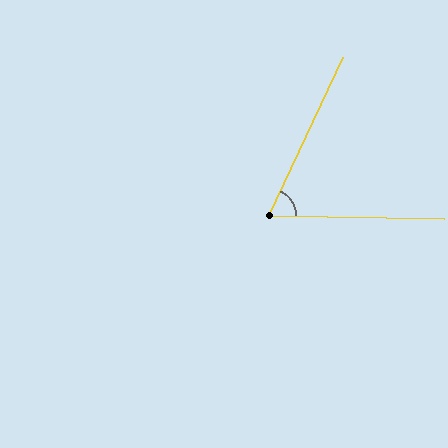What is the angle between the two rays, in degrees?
Approximately 66 degrees.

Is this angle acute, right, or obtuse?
It is acute.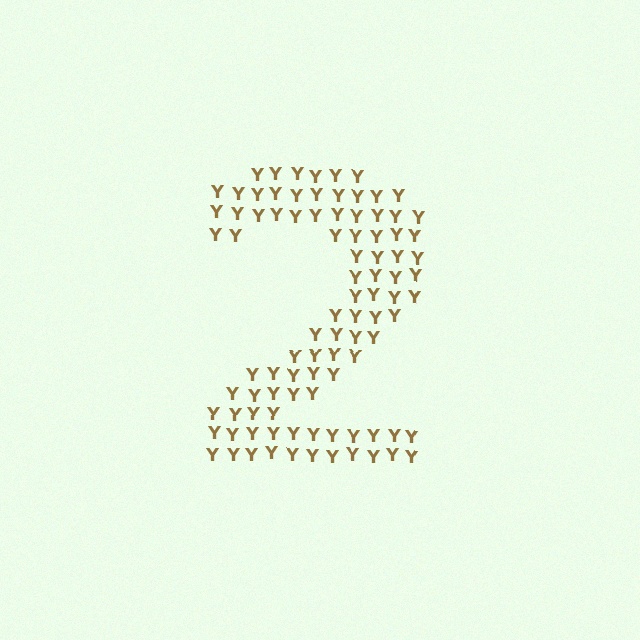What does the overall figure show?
The overall figure shows the digit 2.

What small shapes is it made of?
It is made of small letter Y's.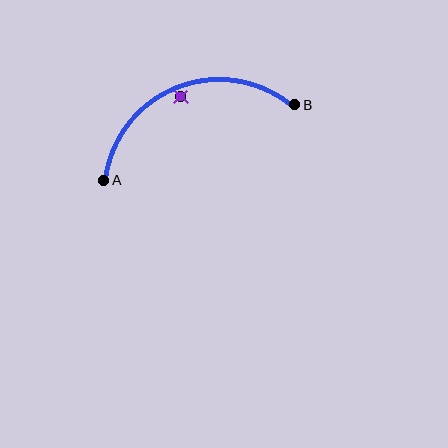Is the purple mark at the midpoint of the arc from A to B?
No — the purple mark does not lie on the arc at all. It sits slightly inside the curve.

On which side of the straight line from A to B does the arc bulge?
The arc bulges above the straight line connecting A and B.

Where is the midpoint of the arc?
The arc midpoint is the point on the curve farthest from the straight line joining A and B. It sits above that line.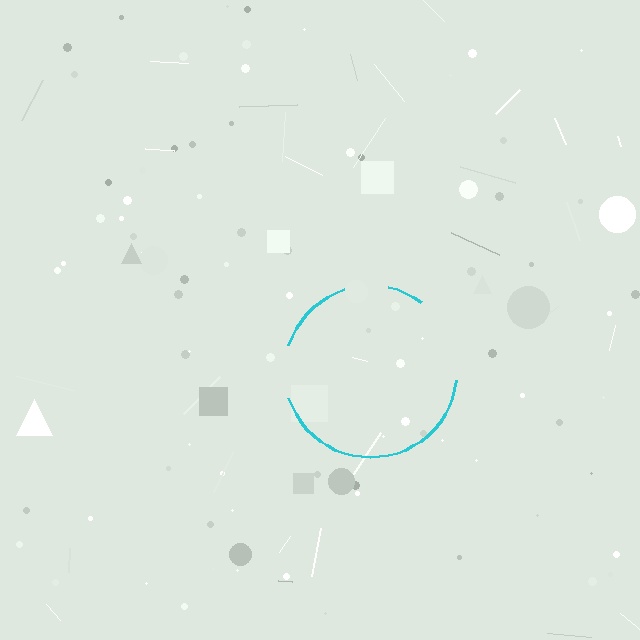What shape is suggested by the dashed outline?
The dashed outline suggests a circle.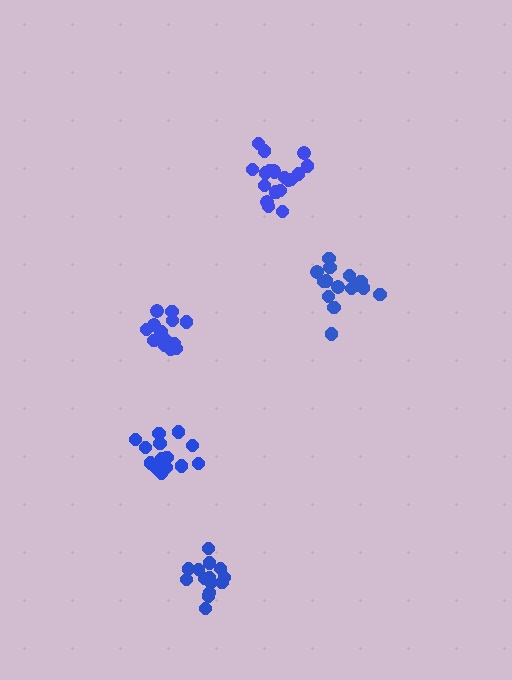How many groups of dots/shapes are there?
There are 5 groups.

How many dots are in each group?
Group 1: 14 dots, Group 2: 20 dots, Group 3: 14 dots, Group 4: 14 dots, Group 5: 15 dots (77 total).